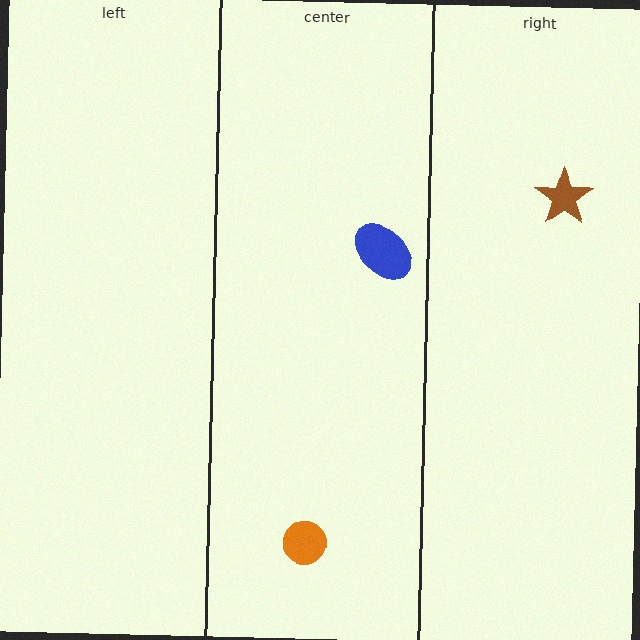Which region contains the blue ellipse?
The center region.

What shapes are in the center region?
The orange circle, the blue ellipse.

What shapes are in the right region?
The brown star.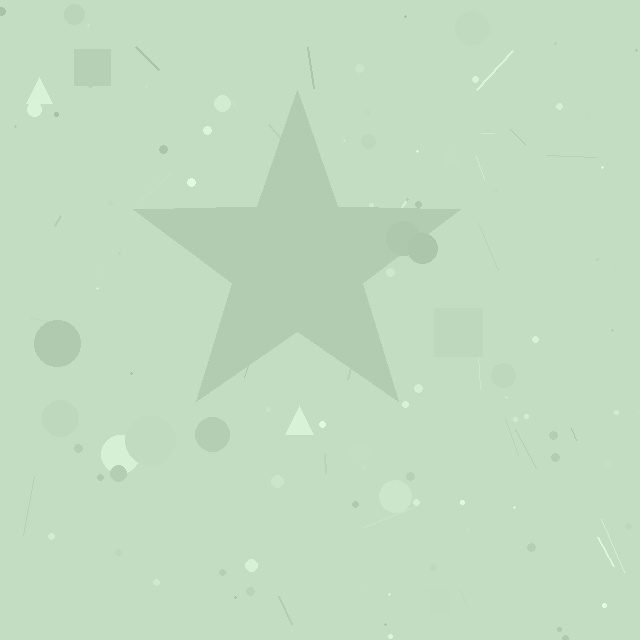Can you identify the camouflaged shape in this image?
The camouflaged shape is a star.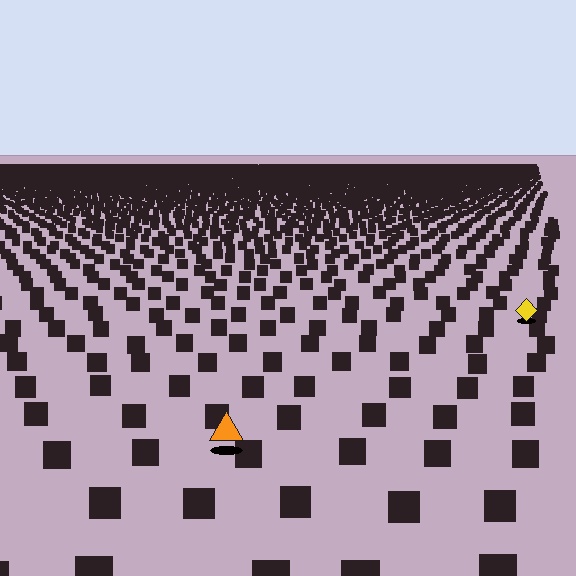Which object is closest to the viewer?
The orange triangle is closest. The texture marks near it are larger and more spread out.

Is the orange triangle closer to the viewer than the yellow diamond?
Yes. The orange triangle is closer — you can tell from the texture gradient: the ground texture is coarser near it.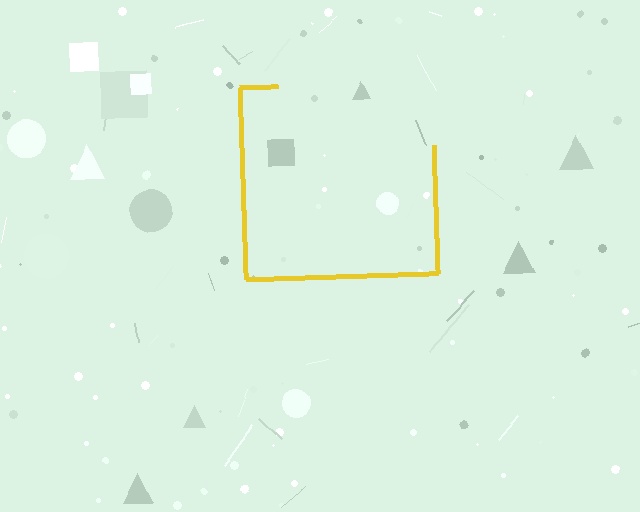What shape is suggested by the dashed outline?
The dashed outline suggests a square.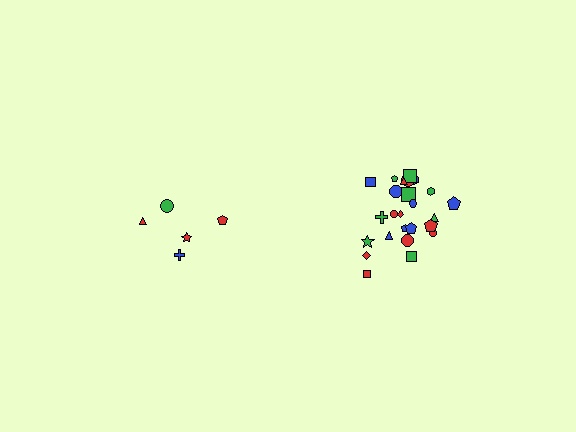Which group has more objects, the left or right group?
The right group.